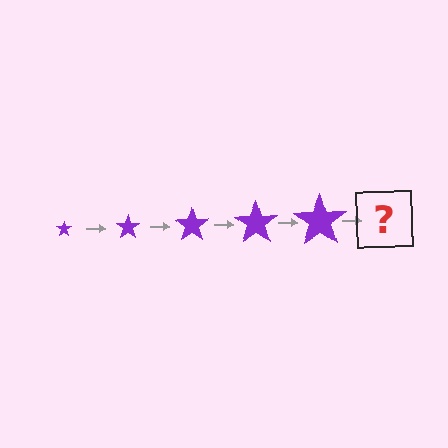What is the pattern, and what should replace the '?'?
The pattern is that the star gets progressively larger each step. The '?' should be a purple star, larger than the previous one.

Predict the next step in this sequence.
The next step is a purple star, larger than the previous one.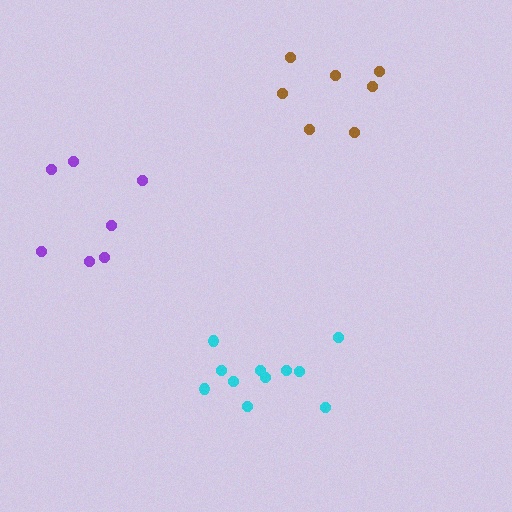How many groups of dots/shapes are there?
There are 3 groups.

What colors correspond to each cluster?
The clusters are colored: purple, cyan, brown.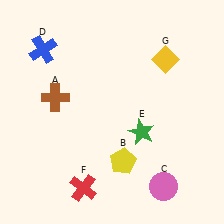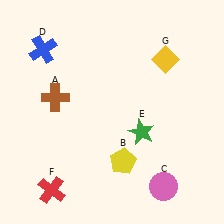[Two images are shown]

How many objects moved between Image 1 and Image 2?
1 object moved between the two images.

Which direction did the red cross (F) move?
The red cross (F) moved left.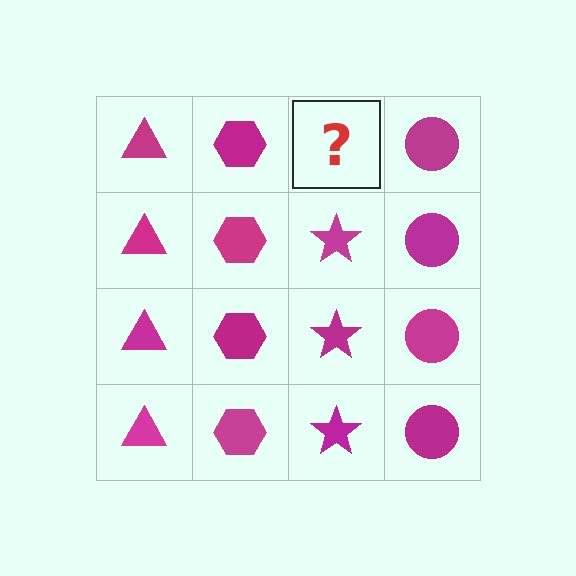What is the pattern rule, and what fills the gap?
The rule is that each column has a consistent shape. The gap should be filled with a magenta star.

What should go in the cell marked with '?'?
The missing cell should contain a magenta star.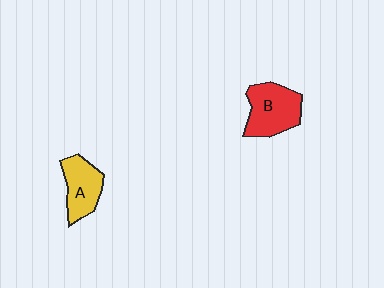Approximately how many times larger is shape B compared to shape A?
Approximately 1.3 times.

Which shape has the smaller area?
Shape A (yellow).